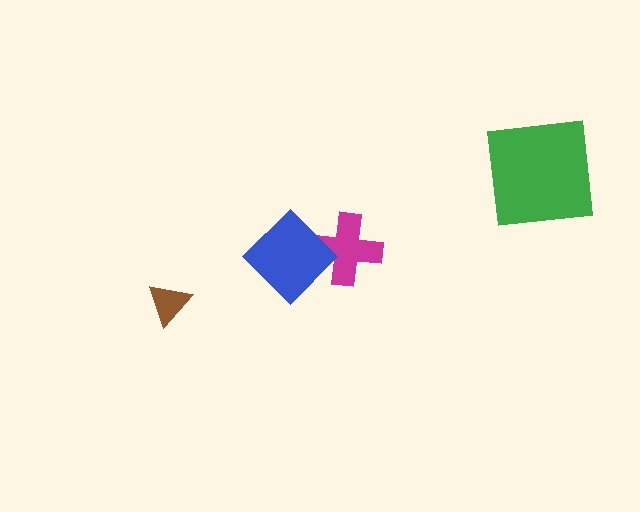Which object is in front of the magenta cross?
The blue diamond is in front of the magenta cross.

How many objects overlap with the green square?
0 objects overlap with the green square.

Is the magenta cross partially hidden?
Yes, it is partially covered by another shape.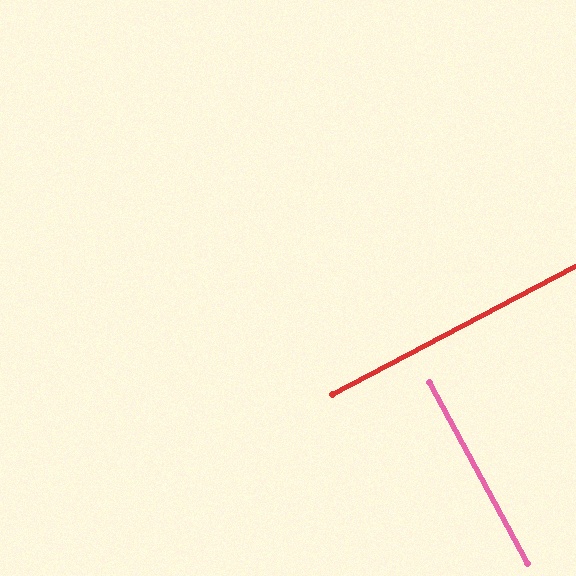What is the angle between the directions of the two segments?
Approximately 90 degrees.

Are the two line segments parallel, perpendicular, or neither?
Perpendicular — they meet at approximately 90°.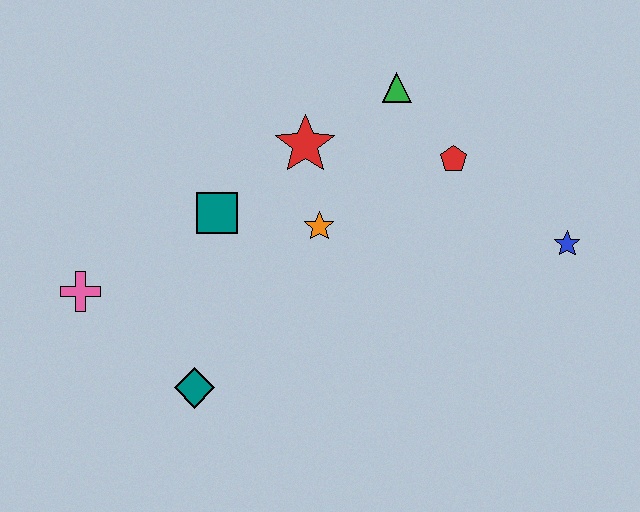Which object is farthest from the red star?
The blue star is farthest from the red star.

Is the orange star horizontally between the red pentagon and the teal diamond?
Yes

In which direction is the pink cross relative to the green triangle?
The pink cross is to the left of the green triangle.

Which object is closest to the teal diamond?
The pink cross is closest to the teal diamond.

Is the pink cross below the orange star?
Yes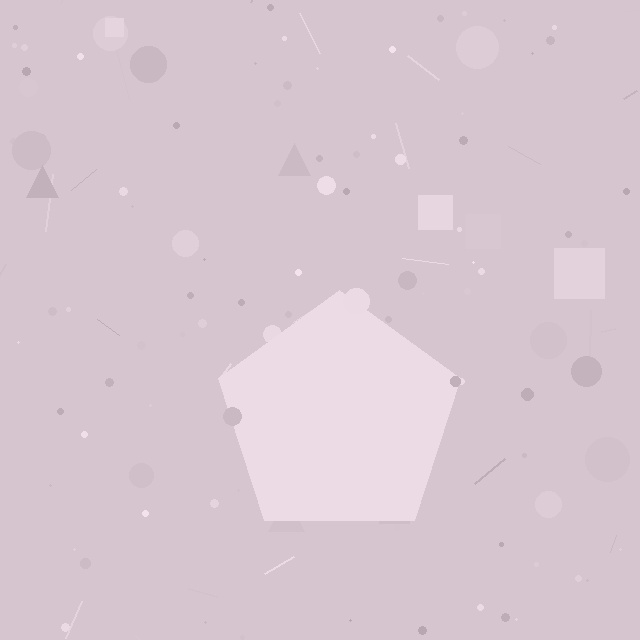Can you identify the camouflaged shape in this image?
The camouflaged shape is a pentagon.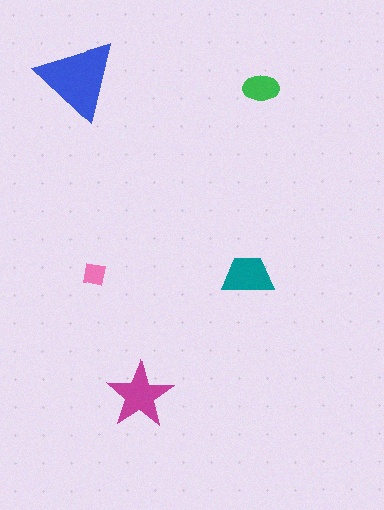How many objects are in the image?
There are 5 objects in the image.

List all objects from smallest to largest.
The pink square, the green ellipse, the teal trapezoid, the magenta star, the blue triangle.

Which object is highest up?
The blue triangle is topmost.